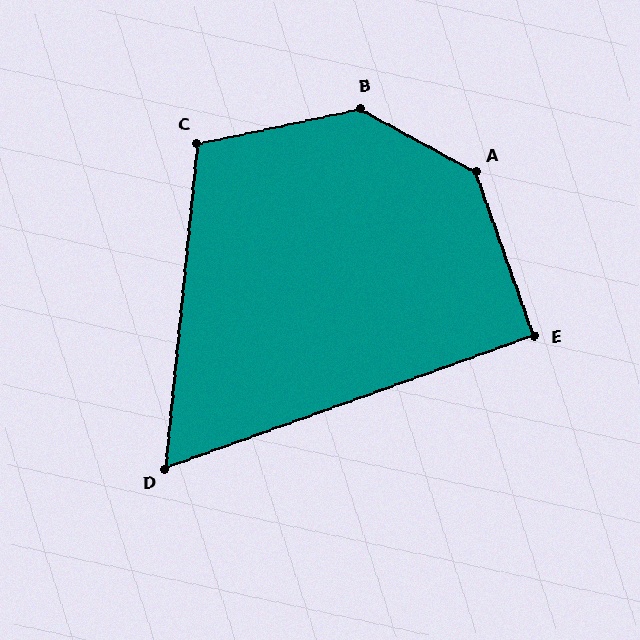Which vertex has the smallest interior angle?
D, at approximately 65 degrees.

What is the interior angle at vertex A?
Approximately 138 degrees (obtuse).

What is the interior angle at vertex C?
Approximately 108 degrees (obtuse).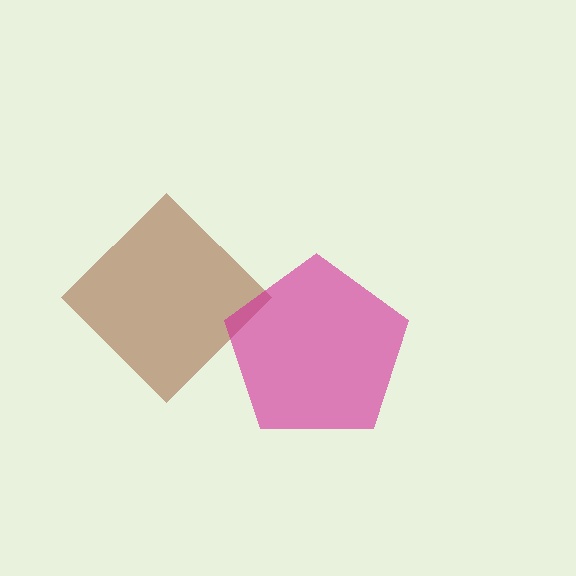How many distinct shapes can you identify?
There are 2 distinct shapes: a brown diamond, a magenta pentagon.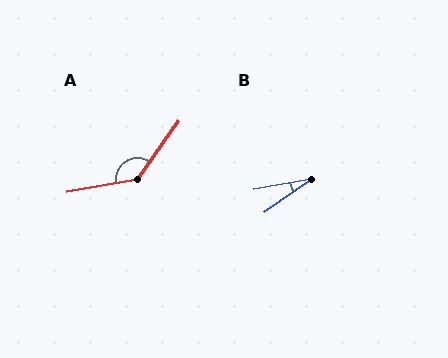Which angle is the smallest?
B, at approximately 25 degrees.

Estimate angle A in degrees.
Approximately 135 degrees.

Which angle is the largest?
A, at approximately 135 degrees.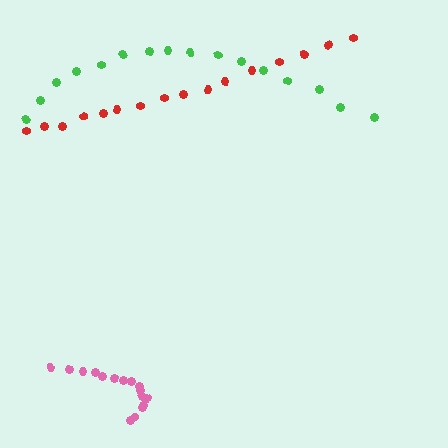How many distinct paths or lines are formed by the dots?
There are 3 distinct paths.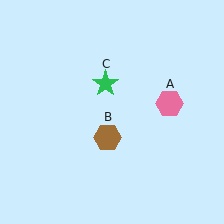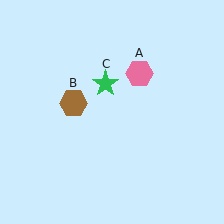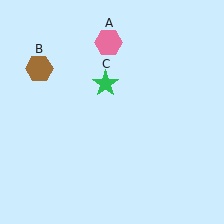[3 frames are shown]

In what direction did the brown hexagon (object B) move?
The brown hexagon (object B) moved up and to the left.